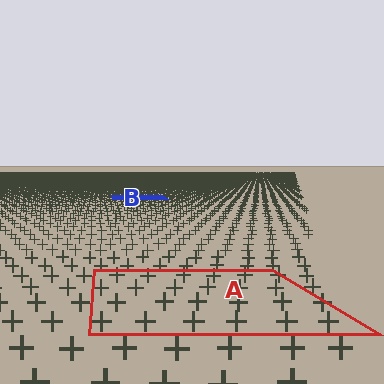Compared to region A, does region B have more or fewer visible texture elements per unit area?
Region B has more texture elements per unit area — they are packed more densely because it is farther away.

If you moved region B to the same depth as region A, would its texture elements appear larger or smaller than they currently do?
They would appear larger. At a closer depth, the same texture elements are projected at a bigger on-screen size.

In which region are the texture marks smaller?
The texture marks are smaller in region B, because it is farther away.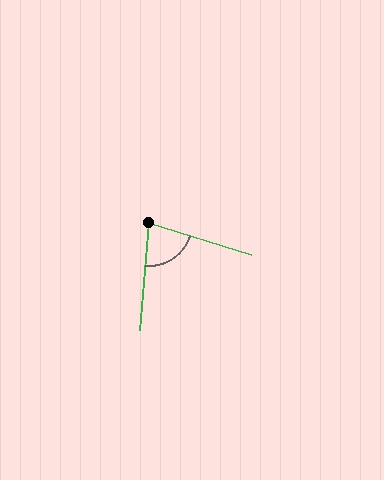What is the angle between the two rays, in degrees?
Approximately 78 degrees.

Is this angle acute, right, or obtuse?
It is acute.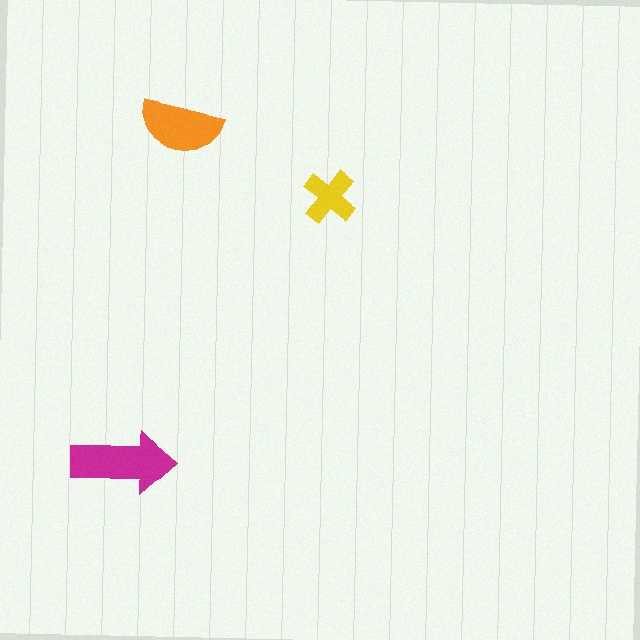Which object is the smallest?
The yellow cross.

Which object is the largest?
The magenta arrow.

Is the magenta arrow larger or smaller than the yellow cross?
Larger.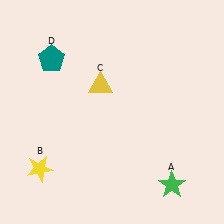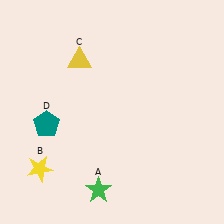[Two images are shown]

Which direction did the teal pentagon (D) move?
The teal pentagon (D) moved down.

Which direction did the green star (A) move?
The green star (A) moved left.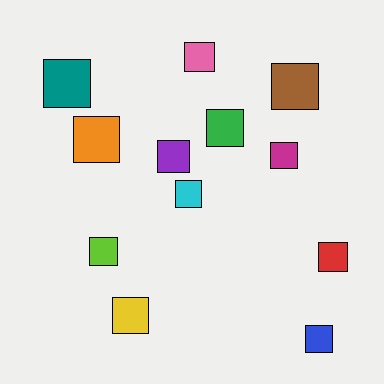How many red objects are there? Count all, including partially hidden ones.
There is 1 red object.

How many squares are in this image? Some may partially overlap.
There are 12 squares.